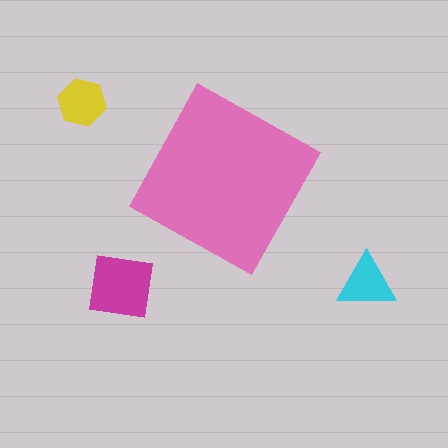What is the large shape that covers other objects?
A pink diamond.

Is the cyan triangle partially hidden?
No, the cyan triangle is fully visible.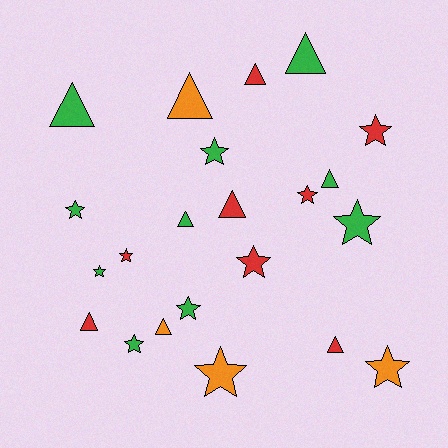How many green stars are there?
There are 6 green stars.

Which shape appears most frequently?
Star, with 12 objects.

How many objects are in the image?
There are 22 objects.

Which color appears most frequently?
Green, with 10 objects.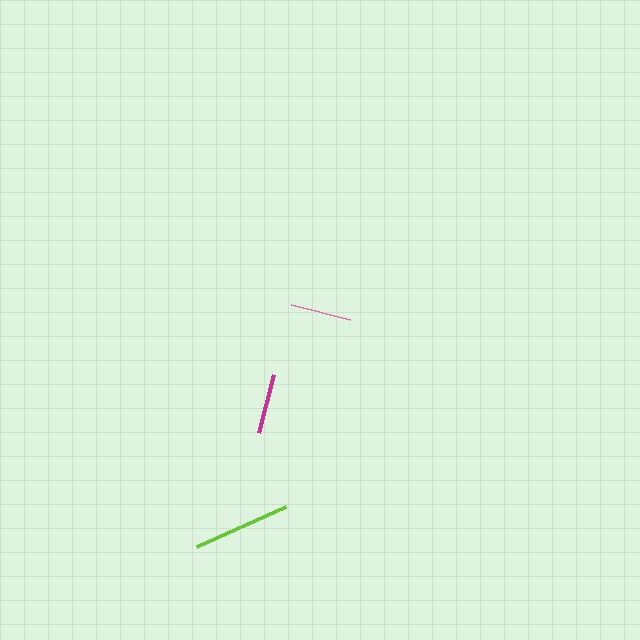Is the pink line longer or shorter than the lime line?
The lime line is longer than the pink line.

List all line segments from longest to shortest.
From longest to shortest: lime, pink, magenta.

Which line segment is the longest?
The lime line is the longest at approximately 97 pixels.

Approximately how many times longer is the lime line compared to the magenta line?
The lime line is approximately 1.6 times the length of the magenta line.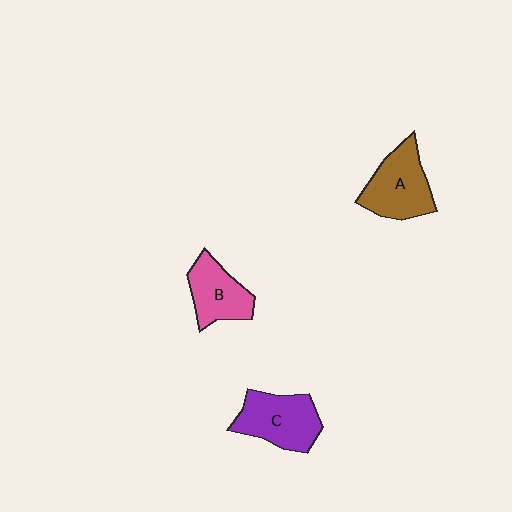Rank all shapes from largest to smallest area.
From largest to smallest: A (brown), C (purple), B (pink).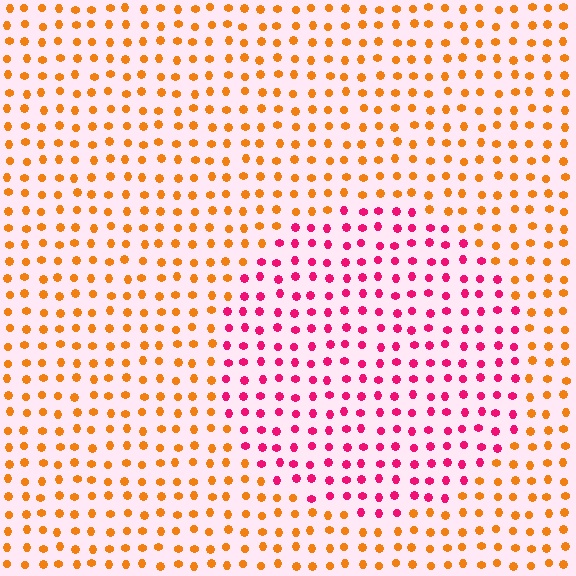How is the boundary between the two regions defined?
The boundary is defined purely by a slight shift in hue (about 57 degrees). Spacing, size, and orientation are identical on both sides.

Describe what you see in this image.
The image is filled with small orange elements in a uniform arrangement. A circle-shaped region is visible where the elements are tinted to a slightly different hue, forming a subtle color boundary.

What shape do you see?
I see a circle.